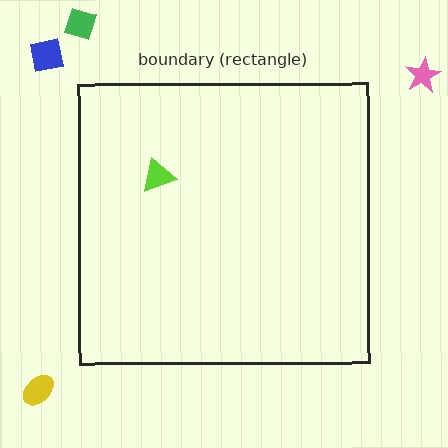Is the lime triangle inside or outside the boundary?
Inside.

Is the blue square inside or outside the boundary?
Outside.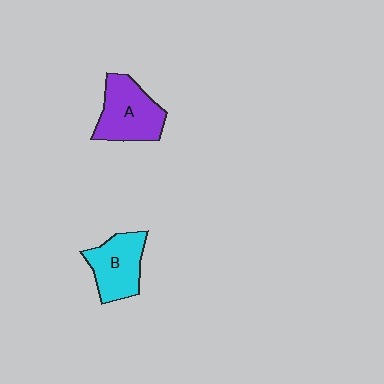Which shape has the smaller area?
Shape B (cyan).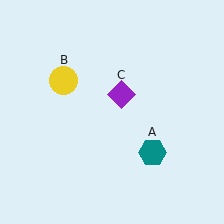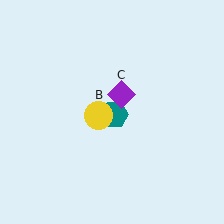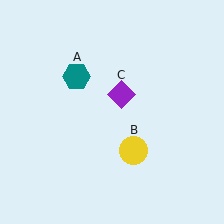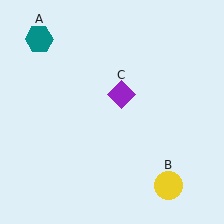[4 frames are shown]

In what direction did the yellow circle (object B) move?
The yellow circle (object B) moved down and to the right.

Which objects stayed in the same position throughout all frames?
Purple diamond (object C) remained stationary.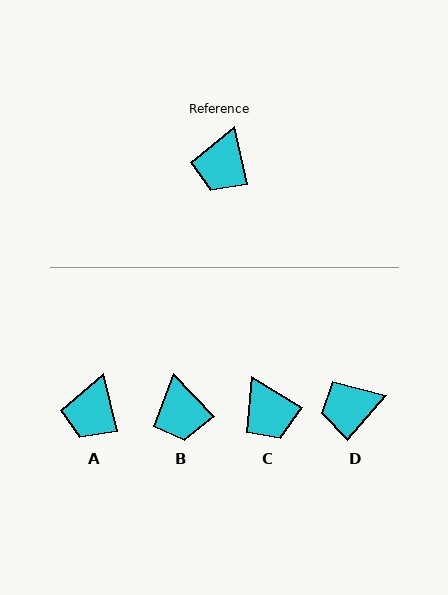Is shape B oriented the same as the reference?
No, it is off by about 30 degrees.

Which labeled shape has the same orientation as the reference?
A.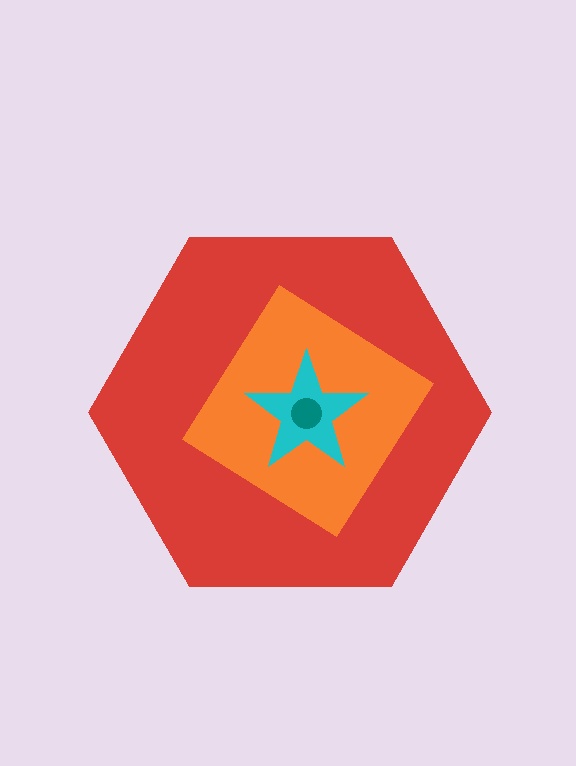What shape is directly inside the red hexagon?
The orange diamond.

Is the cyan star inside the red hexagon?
Yes.